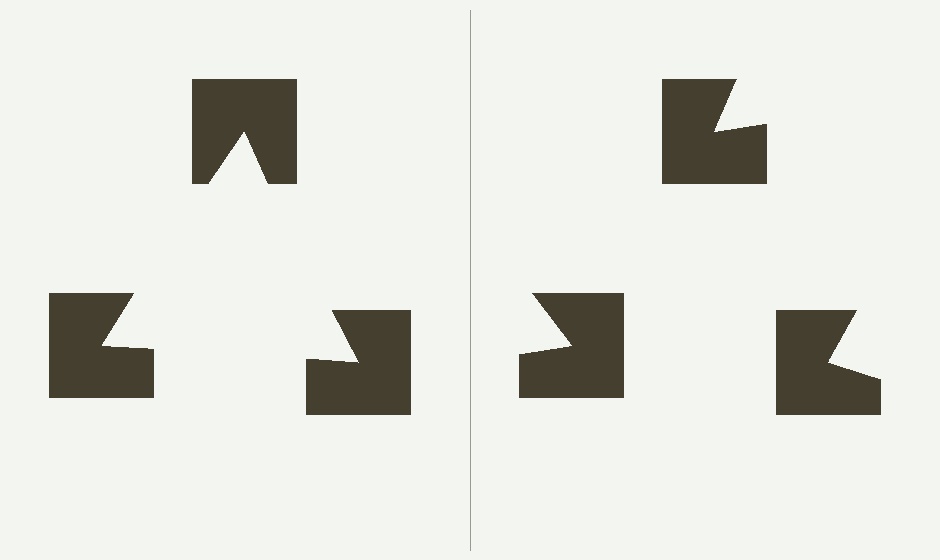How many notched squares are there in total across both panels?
6 — 3 on each side.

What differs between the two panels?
The notched squares are positioned identically on both sides; only the wedge orientations differ. On the left they align to a triangle; on the right they are misaligned.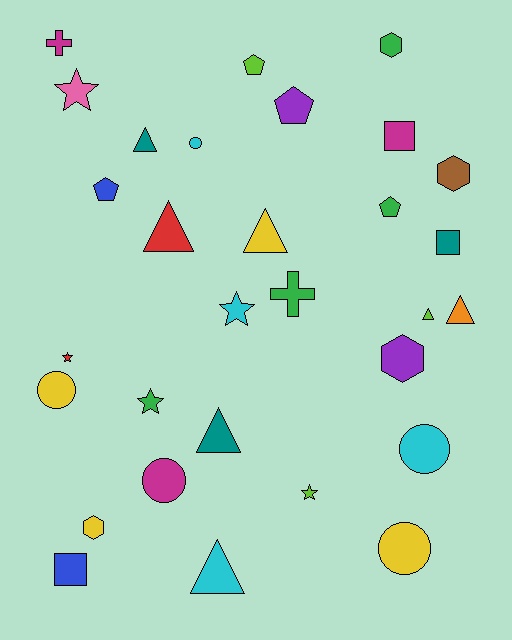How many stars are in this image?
There are 5 stars.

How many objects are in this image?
There are 30 objects.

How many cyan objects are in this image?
There are 4 cyan objects.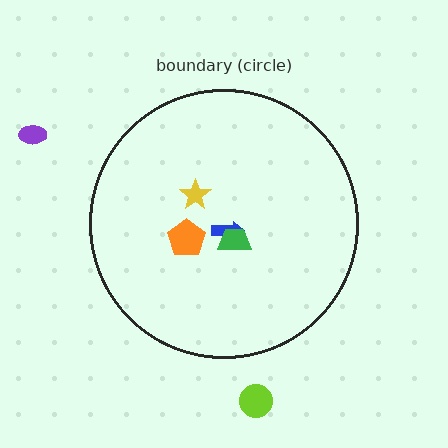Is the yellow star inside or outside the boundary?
Inside.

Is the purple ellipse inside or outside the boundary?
Outside.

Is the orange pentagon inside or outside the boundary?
Inside.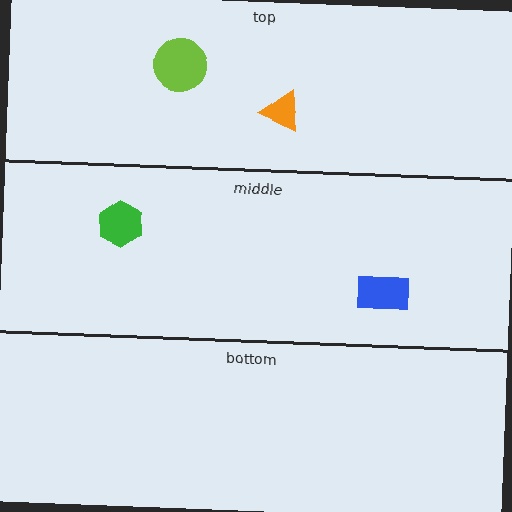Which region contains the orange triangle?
The top region.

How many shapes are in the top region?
2.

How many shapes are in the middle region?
2.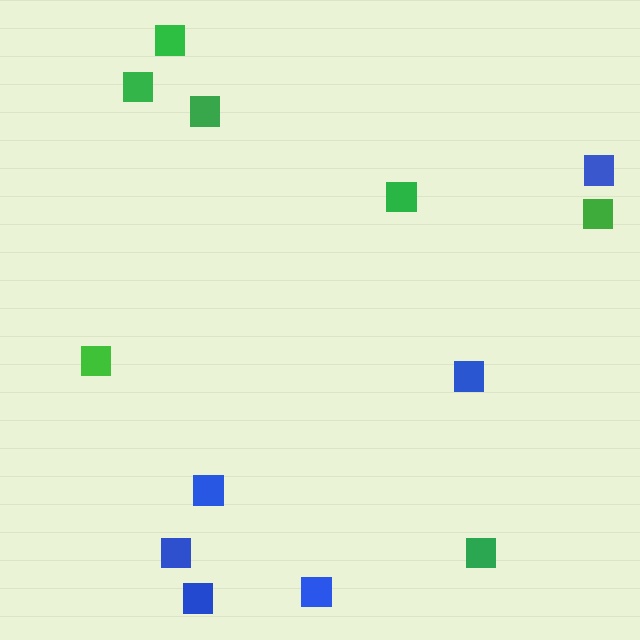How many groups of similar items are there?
There are 2 groups: one group of blue squares (6) and one group of green squares (7).